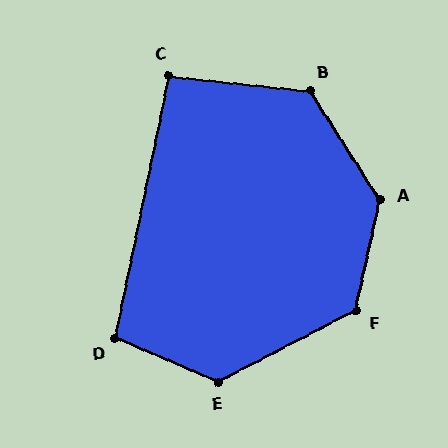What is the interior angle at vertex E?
Approximately 130 degrees (obtuse).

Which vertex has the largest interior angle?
A, at approximately 135 degrees.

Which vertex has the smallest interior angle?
C, at approximately 95 degrees.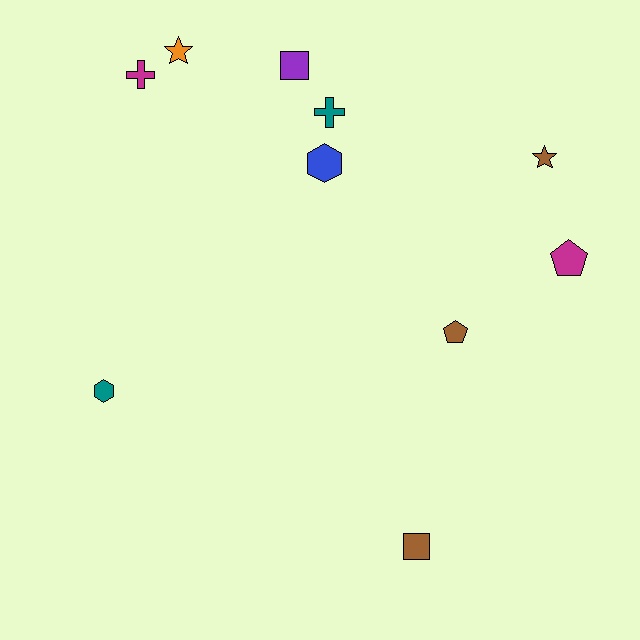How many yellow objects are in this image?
There are no yellow objects.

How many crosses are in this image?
There are 2 crosses.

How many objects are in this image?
There are 10 objects.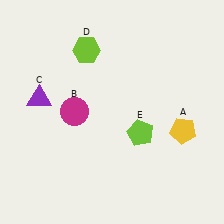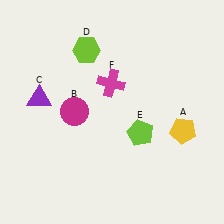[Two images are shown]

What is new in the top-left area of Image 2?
A magenta cross (F) was added in the top-left area of Image 2.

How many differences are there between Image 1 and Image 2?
There is 1 difference between the two images.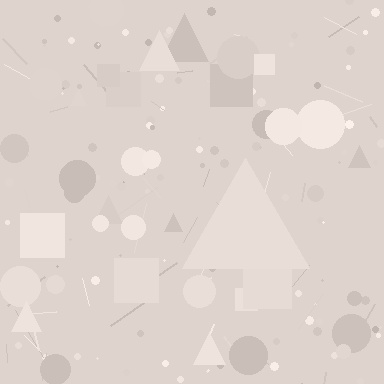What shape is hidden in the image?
A triangle is hidden in the image.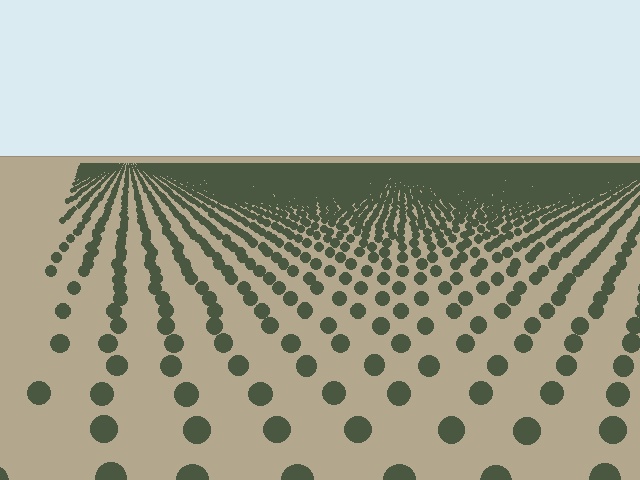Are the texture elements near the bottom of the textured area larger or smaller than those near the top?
Larger. Near the bottom, elements are closer to the viewer and appear at a bigger on-screen size.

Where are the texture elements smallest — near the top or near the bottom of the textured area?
Near the top.